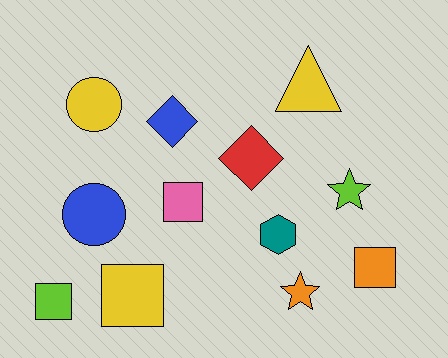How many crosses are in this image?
There are no crosses.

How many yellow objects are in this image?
There are 3 yellow objects.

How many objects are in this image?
There are 12 objects.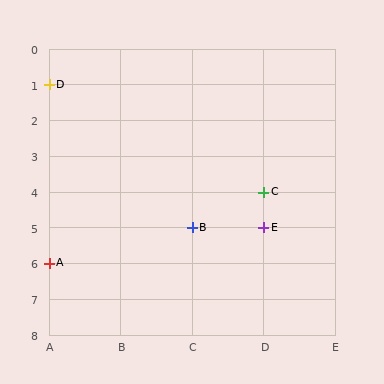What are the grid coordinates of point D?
Point D is at grid coordinates (A, 1).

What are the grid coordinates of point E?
Point E is at grid coordinates (D, 5).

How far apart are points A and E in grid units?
Points A and E are 3 columns and 1 row apart (about 3.2 grid units diagonally).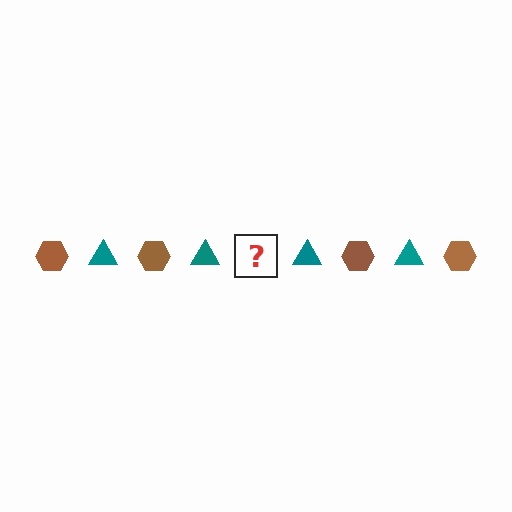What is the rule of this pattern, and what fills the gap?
The rule is that the pattern alternates between brown hexagon and teal triangle. The gap should be filled with a brown hexagon.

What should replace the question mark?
The question mark should be replaced with a brown hexagon.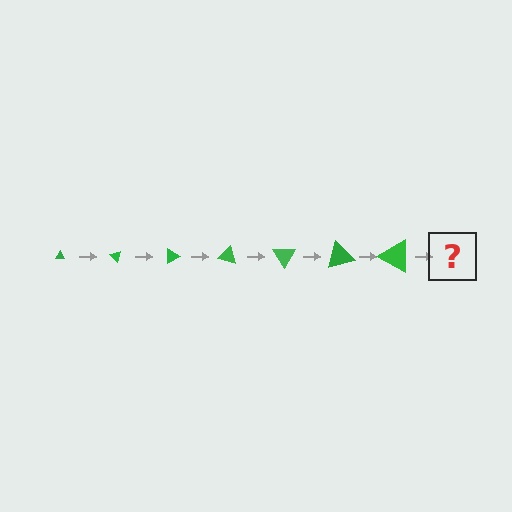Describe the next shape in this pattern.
It should be a triangle, larger than the previous one and rotated 315 degrees from the start.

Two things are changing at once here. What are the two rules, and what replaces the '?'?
The two rules are that the triangle grows larger each step and it rotates 45 degrees each step. The '?' should be a triangle, larger than the previous one and rotated 315 degrees from the start.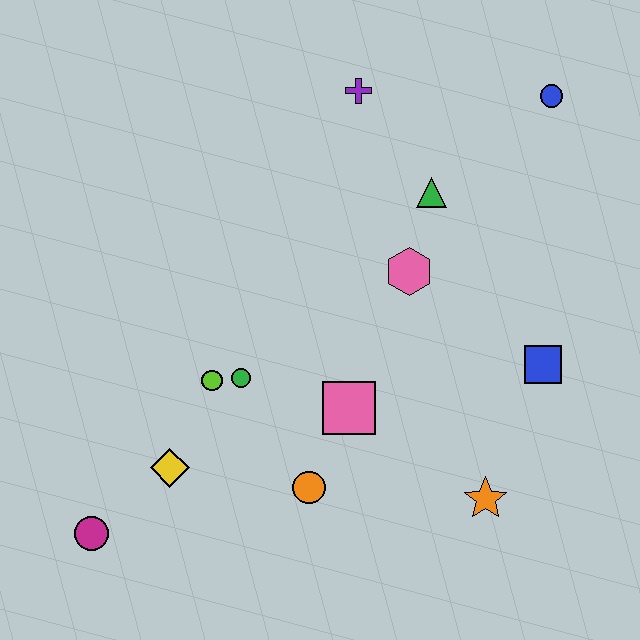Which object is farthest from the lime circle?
The blue circle is farthest from the lime circle.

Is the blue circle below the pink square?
No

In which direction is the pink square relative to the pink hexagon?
The pink square is below the pink hexagon.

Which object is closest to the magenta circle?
The yellow diamond is closest to the magenta circle.